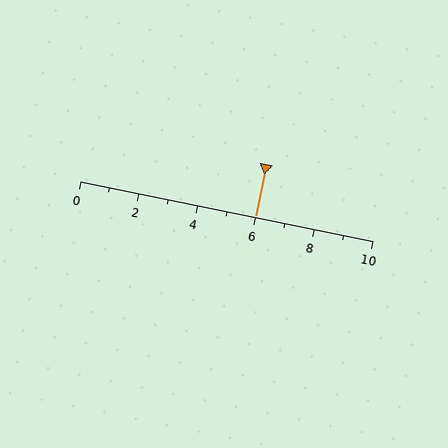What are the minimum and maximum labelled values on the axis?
The axis runs from 0 to 10.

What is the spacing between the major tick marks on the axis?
The major ticks are spaced 2 apart.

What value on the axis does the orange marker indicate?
The marker indicates approximately 6.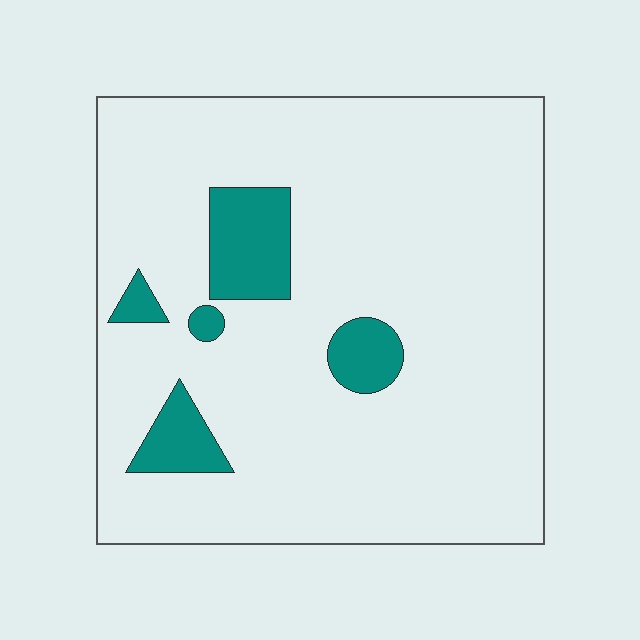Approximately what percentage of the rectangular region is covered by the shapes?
Approximately 10%.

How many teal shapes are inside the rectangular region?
5.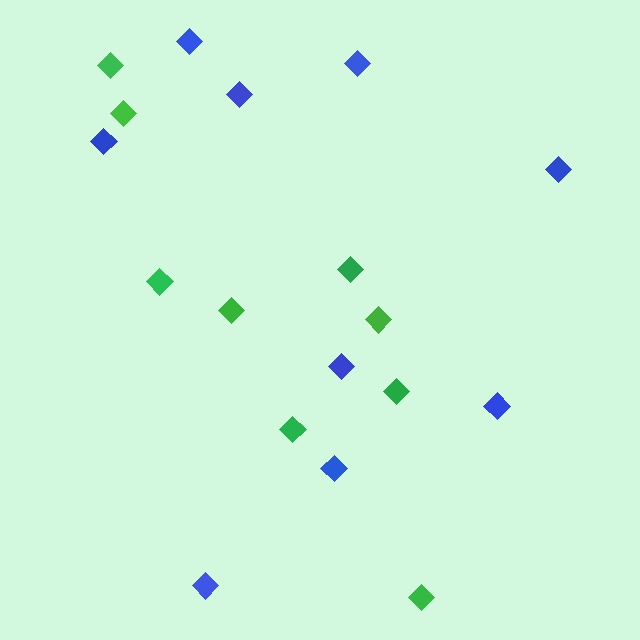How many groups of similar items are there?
There are 2 groups: one group of blue diamonds (9) and one group of green diamonds (9).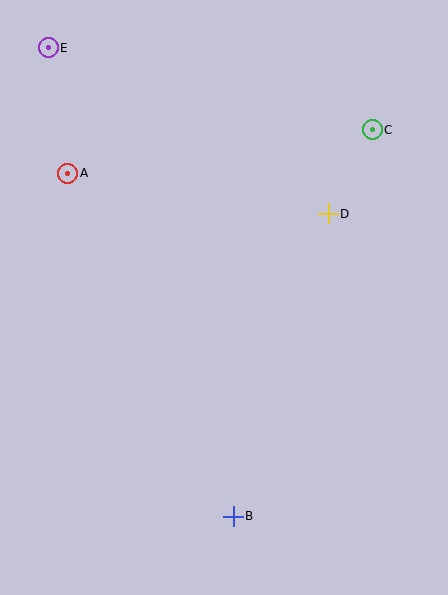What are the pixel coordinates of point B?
Point B is at (233, 516).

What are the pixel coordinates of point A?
Point A is at (68, 173).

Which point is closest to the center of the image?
Point D at (328, 214) is closest to the center.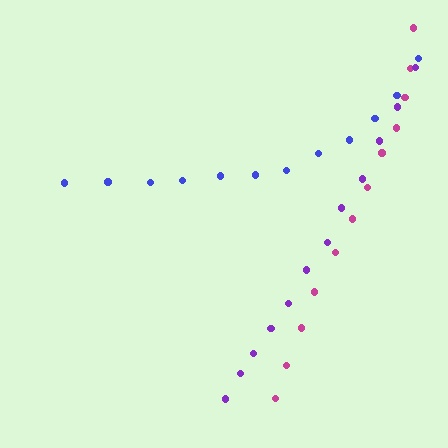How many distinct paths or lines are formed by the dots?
There are 3 distinct paths.